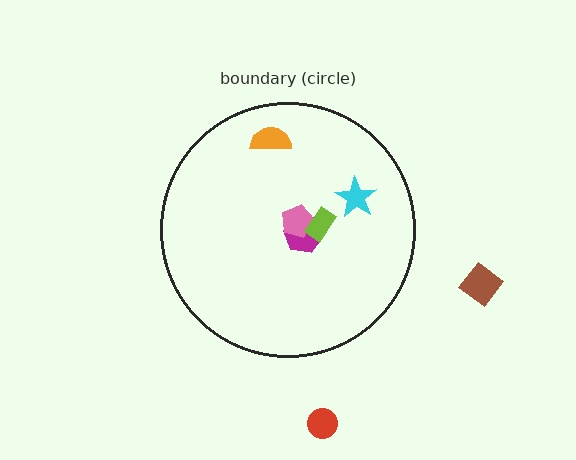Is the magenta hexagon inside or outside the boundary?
Inside.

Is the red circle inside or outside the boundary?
Outside.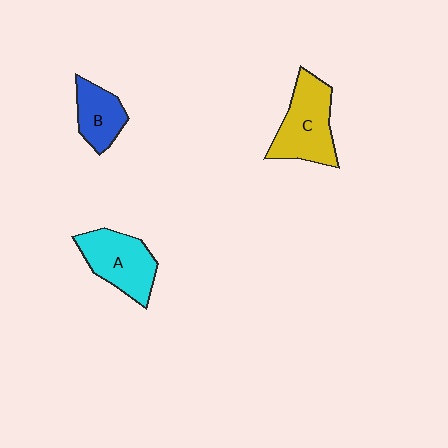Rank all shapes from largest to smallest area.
From largest to smallest: C (yellow), A (cyan), B (blue).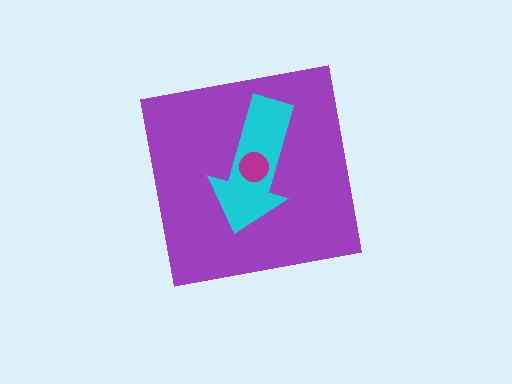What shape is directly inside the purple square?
The cyan arrow.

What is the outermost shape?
The purple square.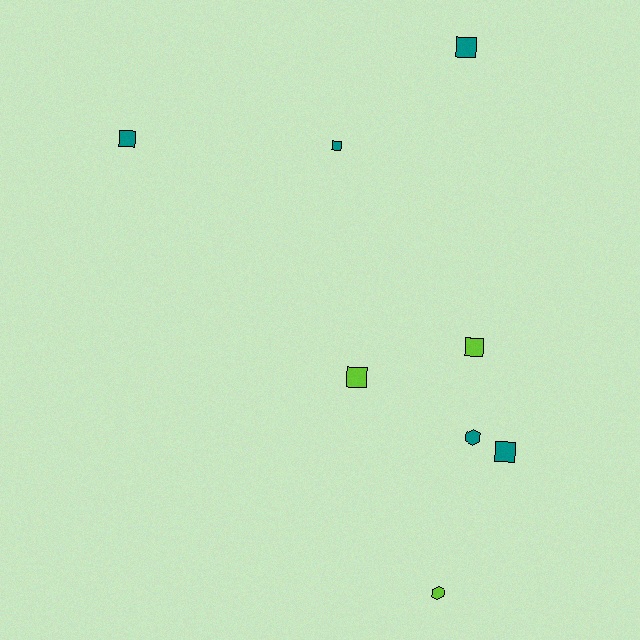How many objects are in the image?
There are 8 objects.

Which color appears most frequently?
Teal, with 5 objects.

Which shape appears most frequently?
Square, with 6 objects.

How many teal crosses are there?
There are no teal crosses.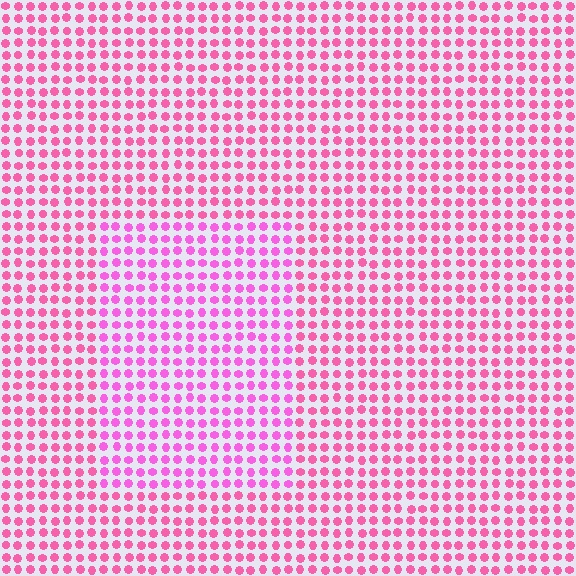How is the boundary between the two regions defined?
The boundary is defined purely by a slight shift in hue (about 22 degrees). Spacing, size, and orientation are identical on both sides.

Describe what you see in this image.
The image is filled with small pink elements in a uniform arrangement. A rectangle-shaped region is visible where the elements are tinted to a slightly different hue, forming a subtle color boundary.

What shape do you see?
I see a rectangle.